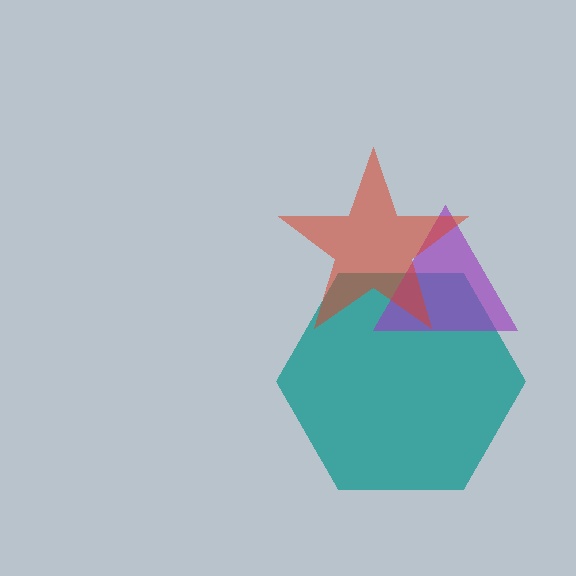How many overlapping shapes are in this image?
There are 3 overlapping shapes in the image.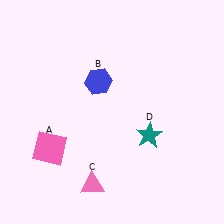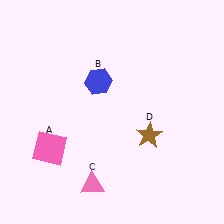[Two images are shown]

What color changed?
The star (D) changed from teal in Image 1 to brown in Image 2.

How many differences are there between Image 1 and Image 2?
There is 1 difference between the two images.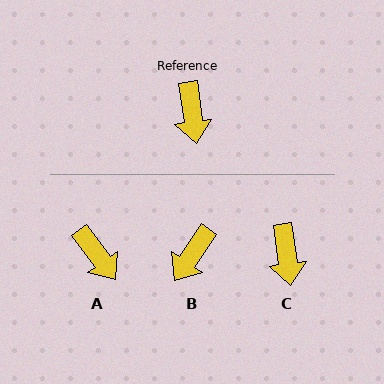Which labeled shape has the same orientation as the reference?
C.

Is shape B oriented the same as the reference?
No, it is off by about 41 degrees.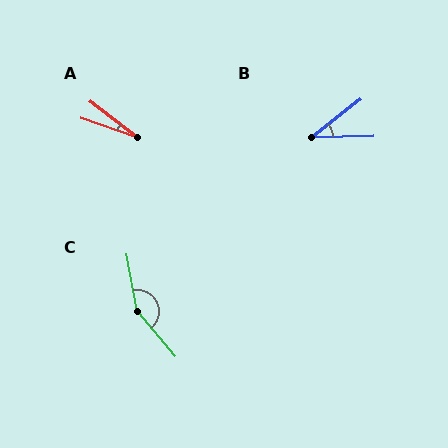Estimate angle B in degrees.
Approximately 37 degrees.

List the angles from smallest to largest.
A (18°), B (37°), C (150°).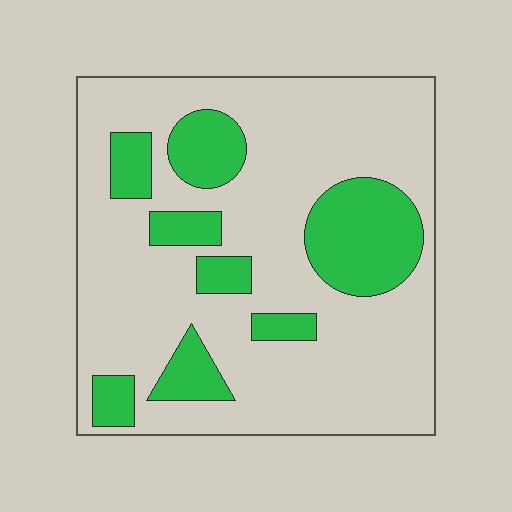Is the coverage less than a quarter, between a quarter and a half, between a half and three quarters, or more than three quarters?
Less than a quarter.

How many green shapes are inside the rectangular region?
8.